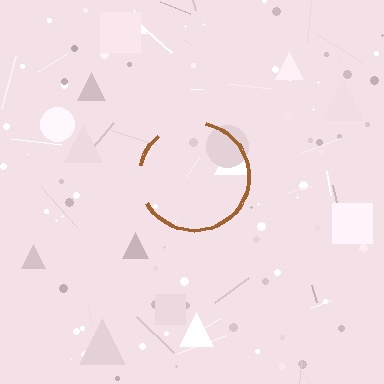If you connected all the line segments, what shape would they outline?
They would outline a circle.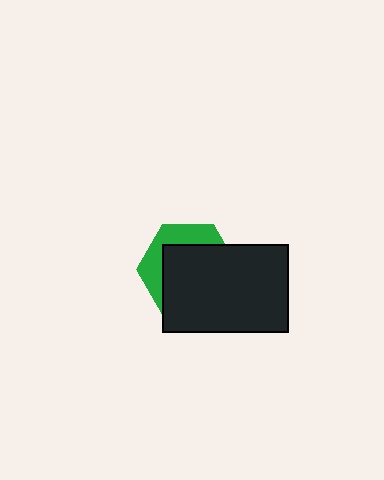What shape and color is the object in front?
The object in front is a black rectangle.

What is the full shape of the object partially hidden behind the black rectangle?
The partially hidden object is a green hexagon.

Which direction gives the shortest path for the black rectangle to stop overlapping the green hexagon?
Moving toward the lower-right gives the shortest separation.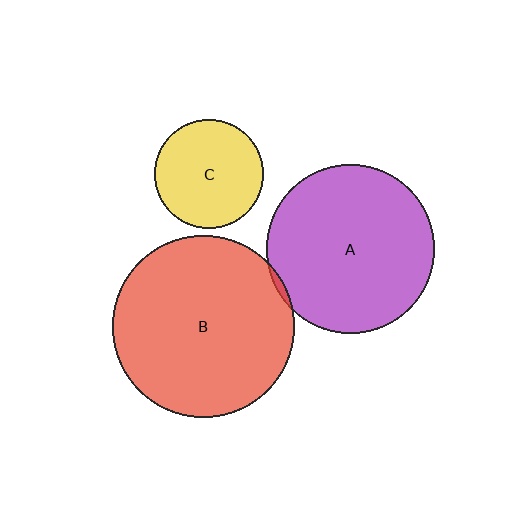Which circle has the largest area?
Circle B (red).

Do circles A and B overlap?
Yes.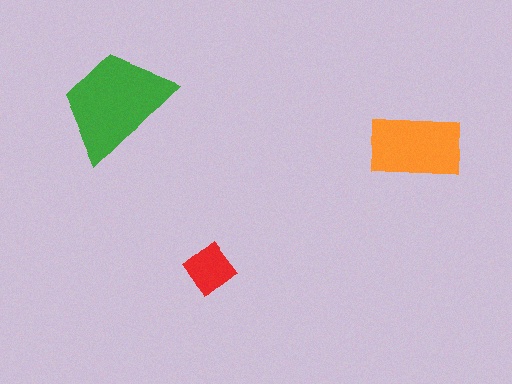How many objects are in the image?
There are 3 objects in the image.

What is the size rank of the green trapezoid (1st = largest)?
1st.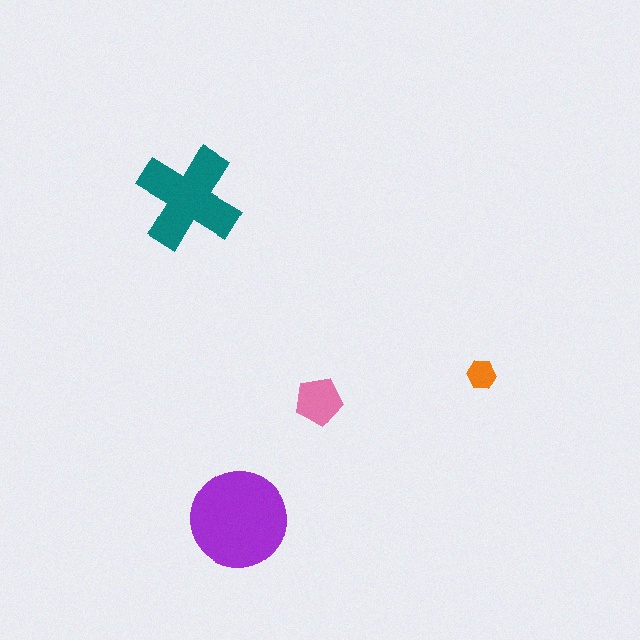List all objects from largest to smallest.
The purple circle, the teal cross, the pink pentagon, the orange hexagon.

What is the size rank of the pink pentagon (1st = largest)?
3rd.